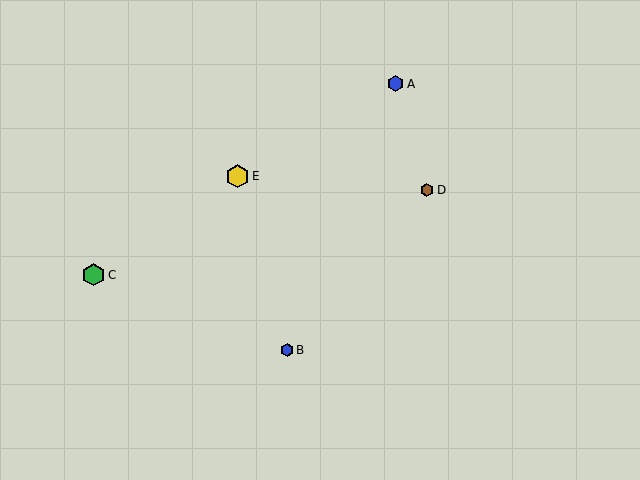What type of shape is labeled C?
Shape C is a green hexagon.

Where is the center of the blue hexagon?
The center of the blue hexagon is at (396, 84).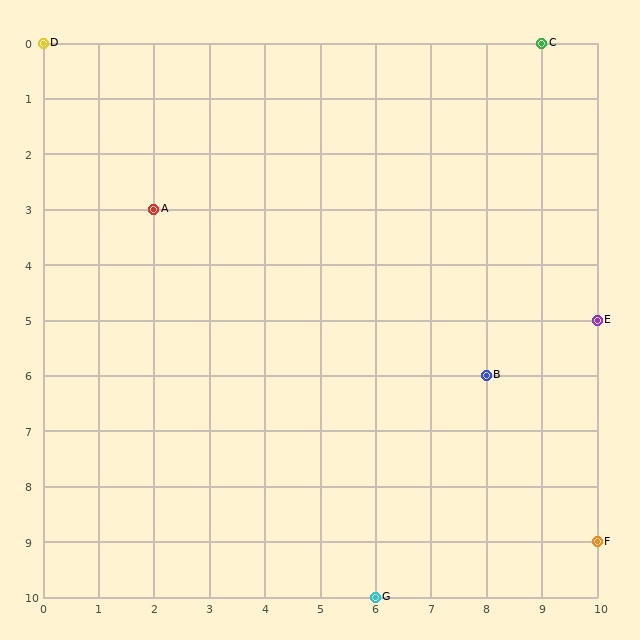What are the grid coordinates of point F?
Point F is at grid coordinates (10, 9).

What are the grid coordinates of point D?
Point D is at grid coordinates (0, 0).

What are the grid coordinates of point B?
Point B is at grid coordinates (8, 6).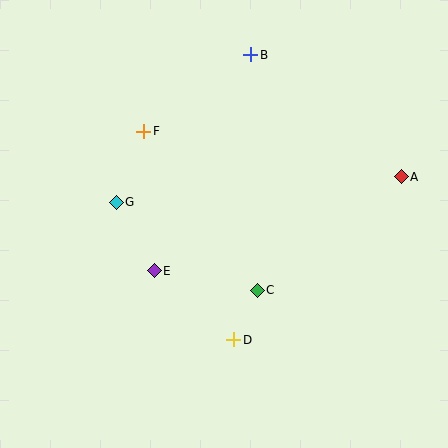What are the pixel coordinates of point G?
Point G is at (116, 202).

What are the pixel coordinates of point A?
Point A is at (401, 177).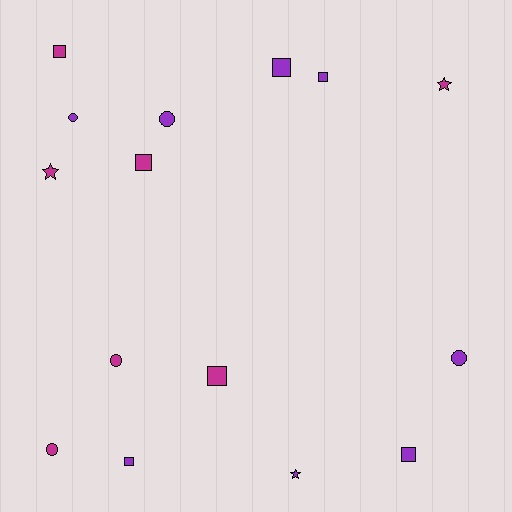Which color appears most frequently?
Purple, with 8 objects.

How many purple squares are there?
There are 4 purple squares.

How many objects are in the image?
There are 15 objects.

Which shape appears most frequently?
Square, with 7 objects.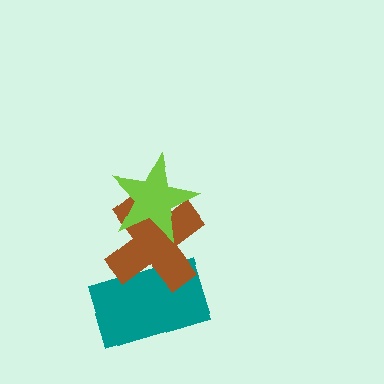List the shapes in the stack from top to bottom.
From top to bottom: the lime star, the brown cross, the teal rectangle.